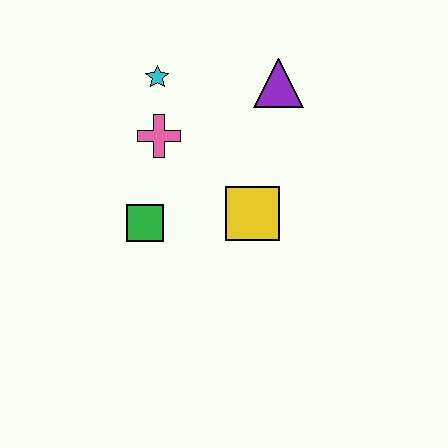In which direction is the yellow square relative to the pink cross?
The yellow square is to the right of the pink cross.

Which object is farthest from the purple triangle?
The green square is farthest from the purple triangle.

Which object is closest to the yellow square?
The green square is closest to the yellow square.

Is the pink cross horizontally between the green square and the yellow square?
Yes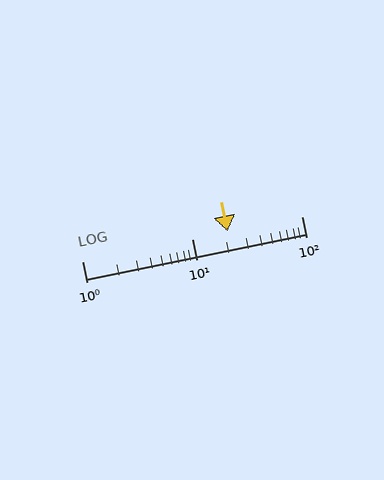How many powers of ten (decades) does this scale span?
The scale spans 2 decades, from 1 to 100.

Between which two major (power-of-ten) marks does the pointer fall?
The pointer is between 10 and 100.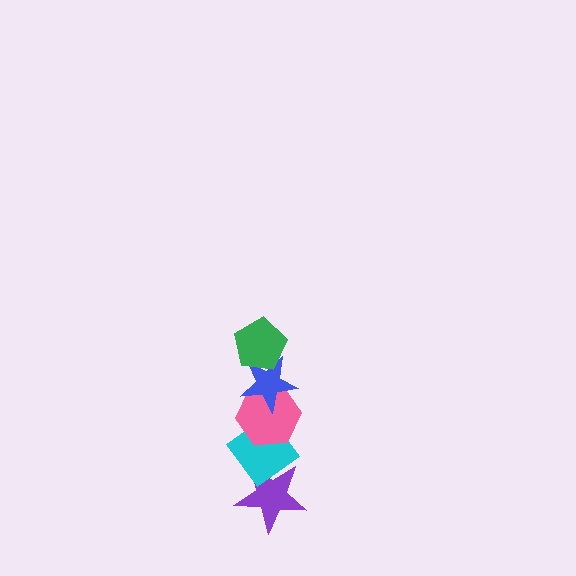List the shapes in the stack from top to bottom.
From top to bottom: the green pentagon, the blue star, the pink hexagon, the cyan diamond, the purple star.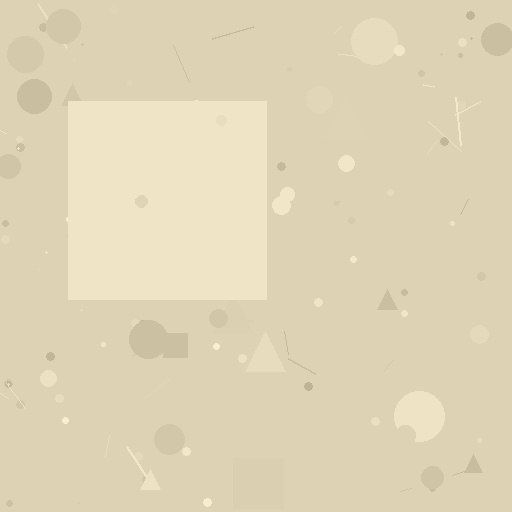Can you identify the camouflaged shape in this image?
The camouflaged shape is a square.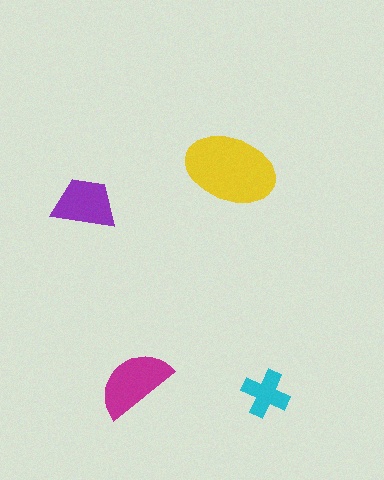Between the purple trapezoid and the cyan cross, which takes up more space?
The purple trapezoid.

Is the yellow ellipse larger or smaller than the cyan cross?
Larger.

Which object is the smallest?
The cyan cross.